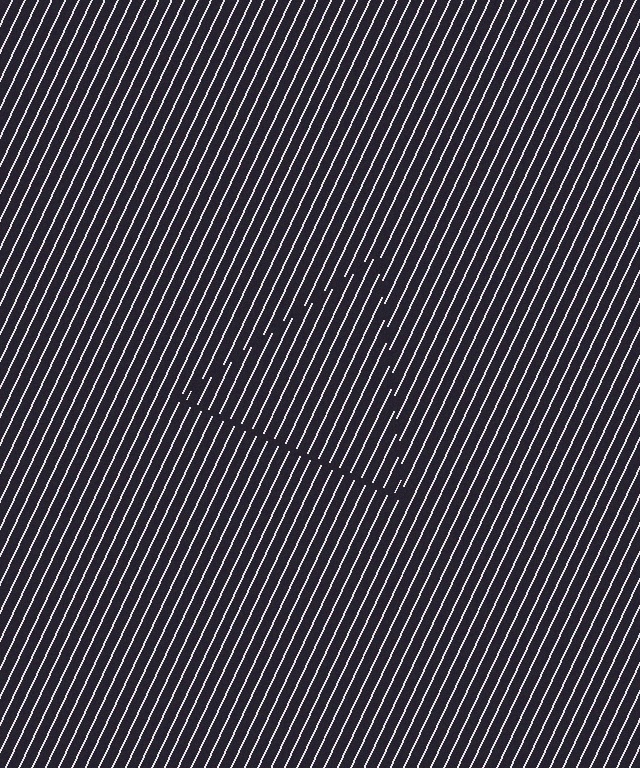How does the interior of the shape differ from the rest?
The interior of the shape contains the same grating, shifted by half a period — the contour is defined by the phase discontinuity where line-ends from the inner and outer gratings abut.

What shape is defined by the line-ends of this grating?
An illusory triangle. The interior of the shape contains the same grating, shifted by half a period — the contour is defined by the phase discontinuity where line-ends from the inner and outer gratings abut.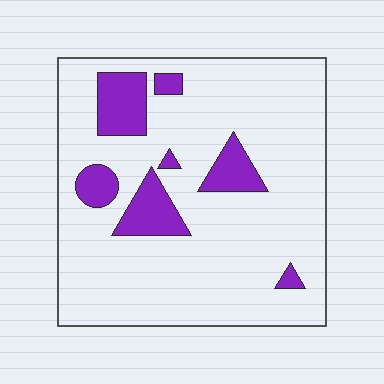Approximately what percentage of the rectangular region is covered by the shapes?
Approximately 15%.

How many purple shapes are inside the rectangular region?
7.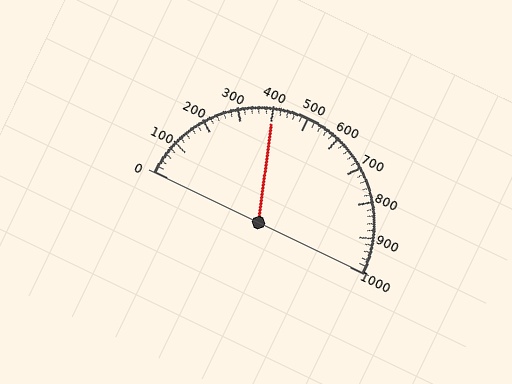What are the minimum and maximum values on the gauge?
The gauge ranges from 0 to 1000.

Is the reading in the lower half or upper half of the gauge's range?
The reading is in the lower half of the range (0 to 1000).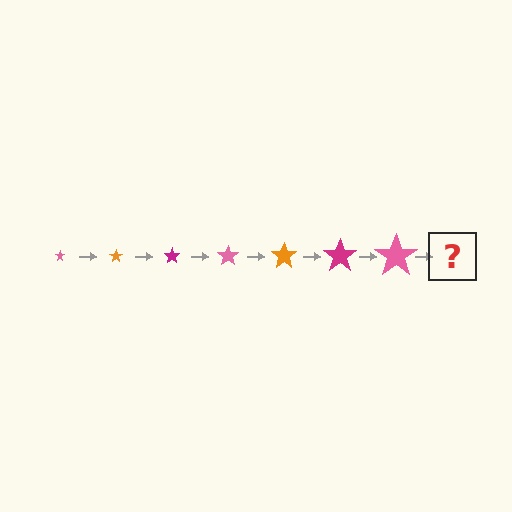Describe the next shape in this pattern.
It should be an orange star, larger than the previous one.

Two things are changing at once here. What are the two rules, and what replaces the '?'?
The two rules are that the star grows larger each step and the color cycles through pink, orange, and magenta. The '?' should be an orange star, larger than the previous one.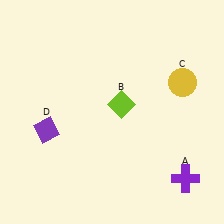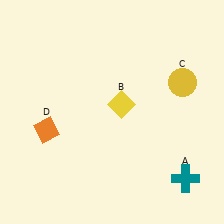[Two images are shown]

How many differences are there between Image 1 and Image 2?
There are 3 differences between the two images.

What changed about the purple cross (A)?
In Image 1, A is purple. In Image 2, it changed to teal.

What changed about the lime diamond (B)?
In Image 1, B is lime. In Image 2, it changed to yellow.